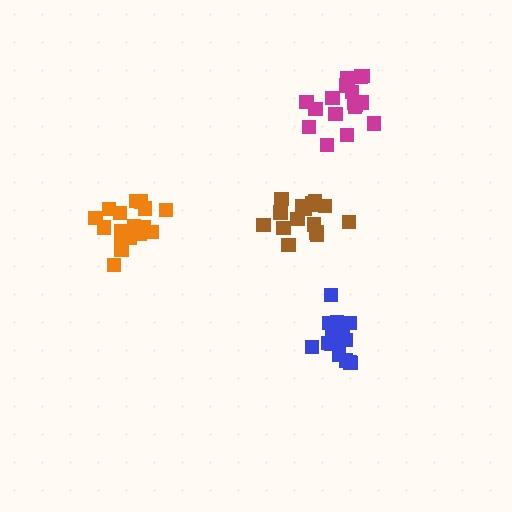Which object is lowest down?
The blue cluster is bottommost.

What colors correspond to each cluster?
The clusters are colored: brown, orange, magenta, blue.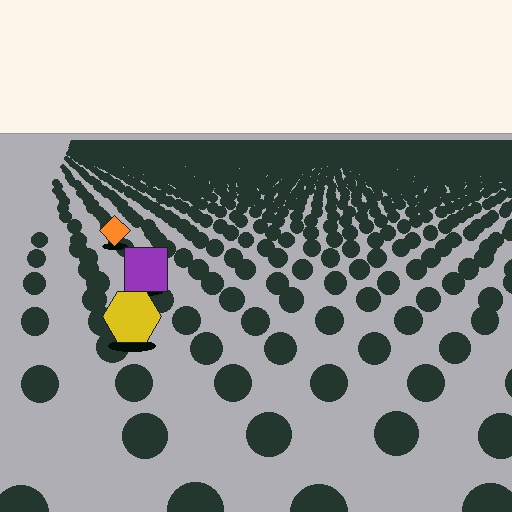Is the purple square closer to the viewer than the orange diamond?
Yes. The purple square is closer — you can tell from the texture gradient: the ground texture is coarser near it.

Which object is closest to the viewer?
The yellow hexagon is closest. The texture marks near it are larger and more spread out.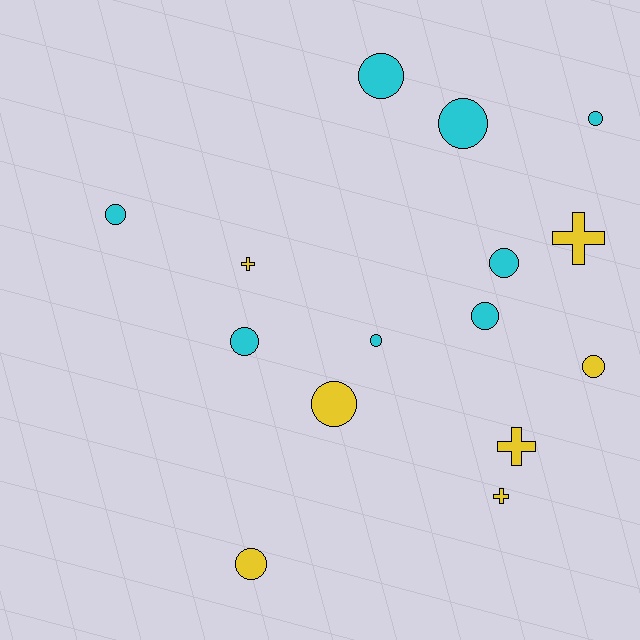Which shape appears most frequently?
Circle, with 11 objects.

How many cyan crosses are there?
There are no cyan crosses.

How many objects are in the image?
There are 15 objects.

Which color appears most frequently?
Cyan, with 8 objects.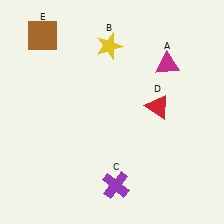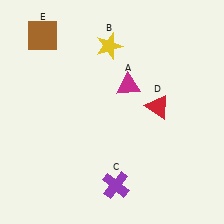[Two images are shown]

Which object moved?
The magenta triangle (A) moved left.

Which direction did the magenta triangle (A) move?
The magenta triangle (A) moved left.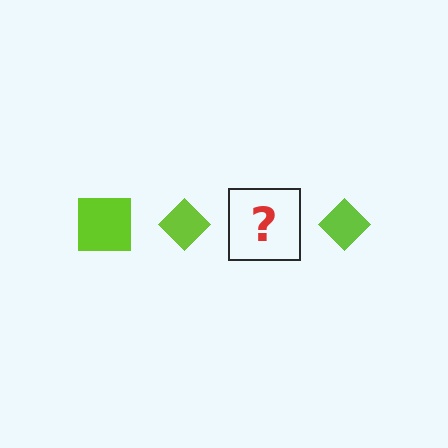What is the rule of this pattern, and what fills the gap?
The rule is that the pattern cycles through square, diamond shapes in lime. The gap should be filled with a lime square.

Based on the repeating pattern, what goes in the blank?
The blank should be a lime square.